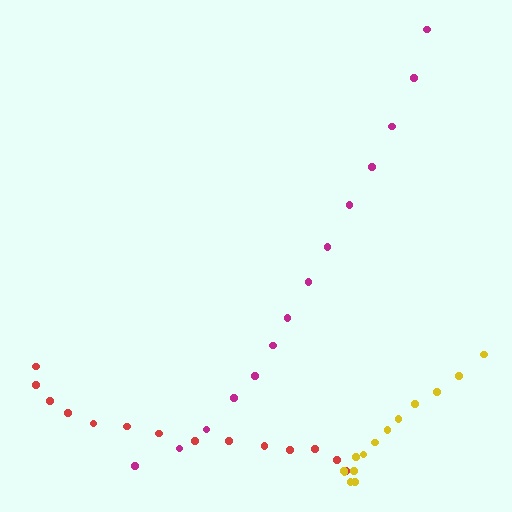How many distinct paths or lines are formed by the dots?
There are 3 distinct paths.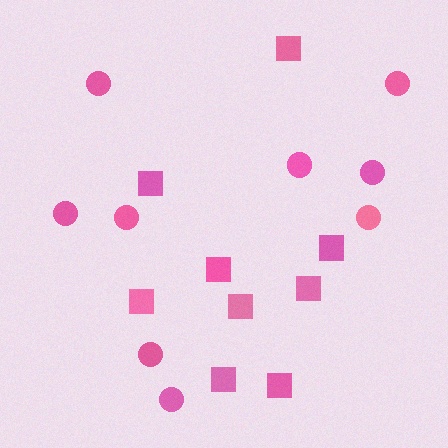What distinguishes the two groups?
There are 2 groups: one group of squares (9) and one group of circles (9).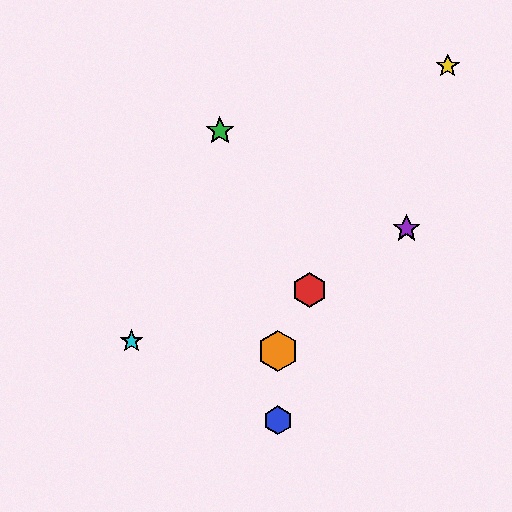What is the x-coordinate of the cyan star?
The cyan star is at x≈132.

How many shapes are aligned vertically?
2 shapes (the blue hexagon, the orange hexagon) are aligned vertically.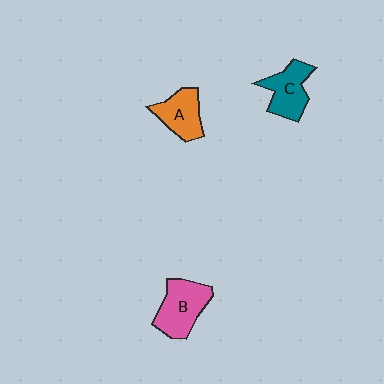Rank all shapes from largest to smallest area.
From largest to smallest: B (pink), C (teal), A (orange).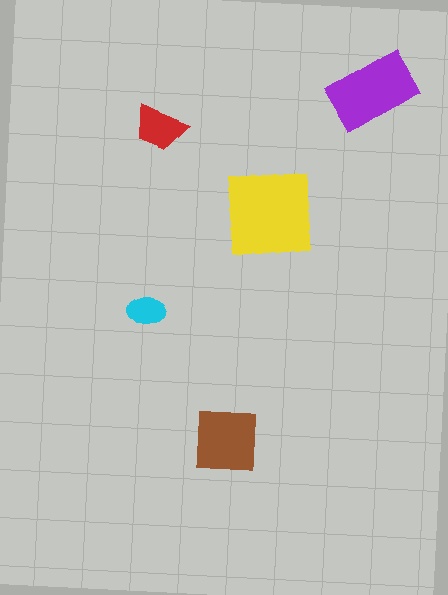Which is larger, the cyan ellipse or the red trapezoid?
The red trapezoid.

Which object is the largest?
The yellow square.